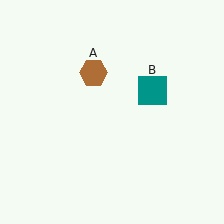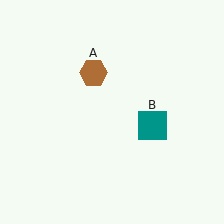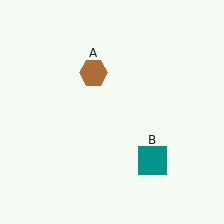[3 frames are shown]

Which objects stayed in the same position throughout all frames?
Brown hexagon (object A) remained stationary.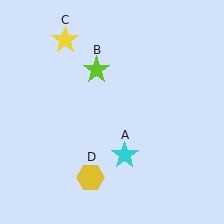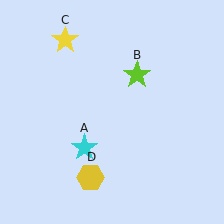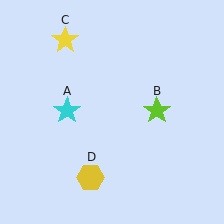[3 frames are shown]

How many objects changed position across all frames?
2 objects changed position: cyan star (object A), lime star (object B).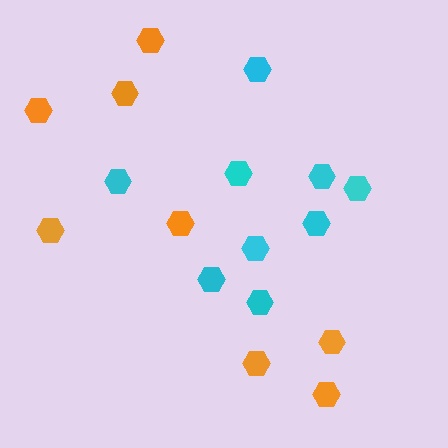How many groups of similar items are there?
There are 2 groups: one group of cyan hexagons (9) and one group of orange hexagons (8).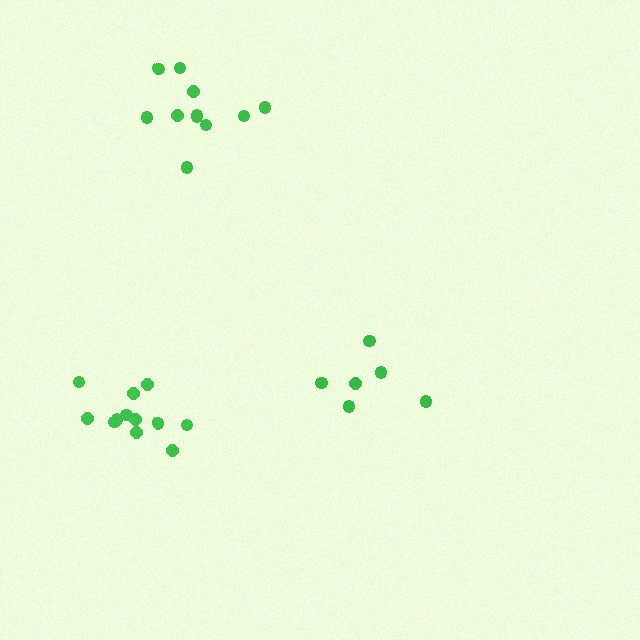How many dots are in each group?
Group 1: 6 dots, Group 2: 11 dots, Group 3: 12 dots (29 total).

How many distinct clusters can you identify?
There are 3 distinct clusters.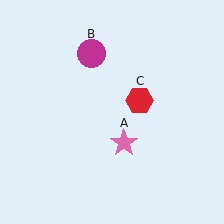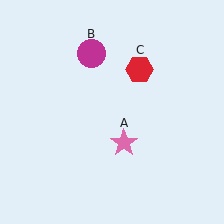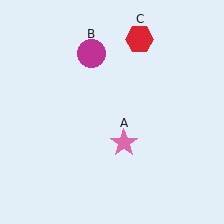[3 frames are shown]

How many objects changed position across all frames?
1 object changed position: red hexagon (object C).